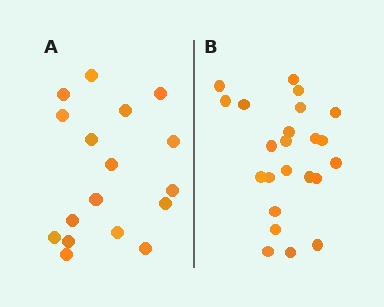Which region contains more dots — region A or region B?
Region B (the right region) has more dots.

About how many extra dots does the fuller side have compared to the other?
Region B has about 6 more dots than region A.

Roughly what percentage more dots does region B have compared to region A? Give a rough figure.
About 35% more.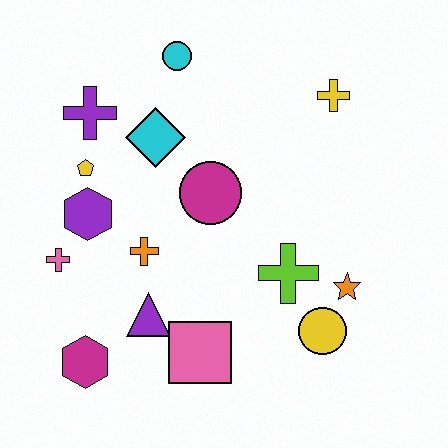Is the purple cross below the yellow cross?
Yes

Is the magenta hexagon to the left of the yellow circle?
Yes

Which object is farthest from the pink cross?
The yellow cross is farthest from the pink cross.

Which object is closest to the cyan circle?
The cyan diamond is closest to the cyan circle.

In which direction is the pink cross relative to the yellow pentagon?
The pink cross is below the yellow pentagon.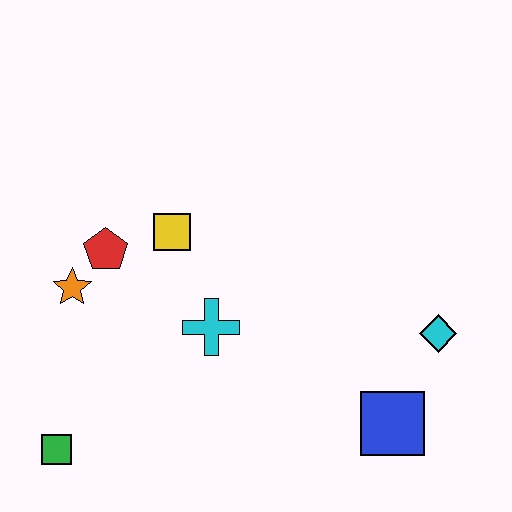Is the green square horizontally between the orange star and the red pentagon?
No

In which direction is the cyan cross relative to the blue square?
The cyan cross is to the left of the blue square.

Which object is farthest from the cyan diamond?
The green square is farthest from the cyan diamond.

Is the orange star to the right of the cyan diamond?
No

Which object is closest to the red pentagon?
The orange star is closest to the red pentagon.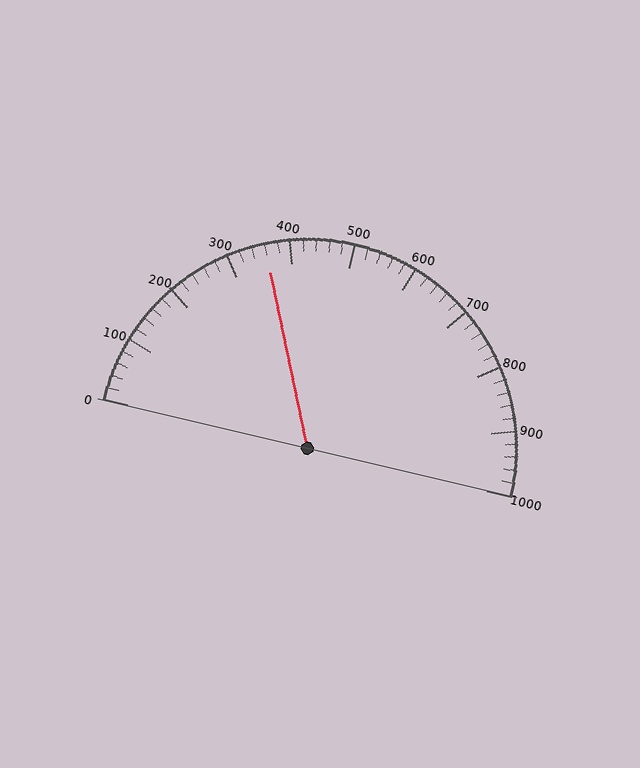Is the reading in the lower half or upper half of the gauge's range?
The reading is in the lower half of the range (0 to 1000).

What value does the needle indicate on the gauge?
The needle indicates approximately 360.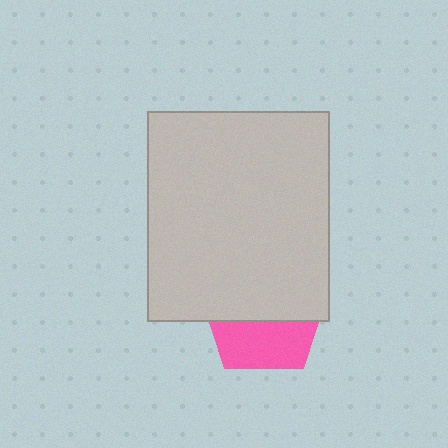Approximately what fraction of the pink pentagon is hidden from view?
Roughly 58% of the pink pentagon is hidden behind the light gray rectangle.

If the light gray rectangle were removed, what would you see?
You would see the complete pink pentagon.